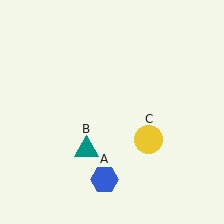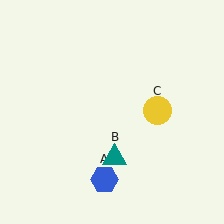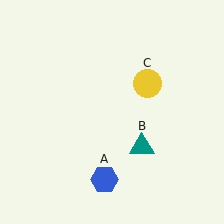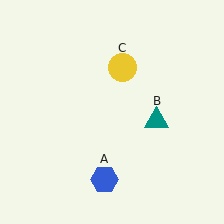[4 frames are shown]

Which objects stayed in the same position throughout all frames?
Blue hexagon (object A) remained stationary.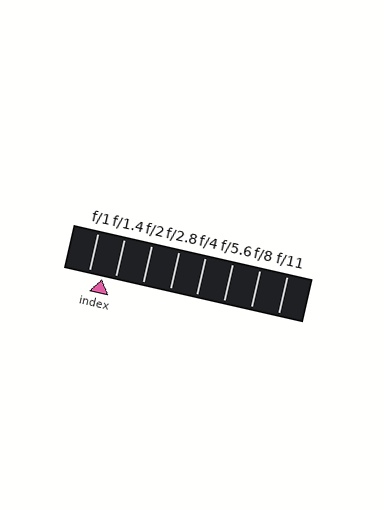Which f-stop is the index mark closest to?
The index mark is closest to f/1.4.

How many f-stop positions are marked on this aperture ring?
There are 8 f-stop positions marked.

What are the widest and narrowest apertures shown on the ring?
The widest aperture shown is f/1 and the narrowest is f/11.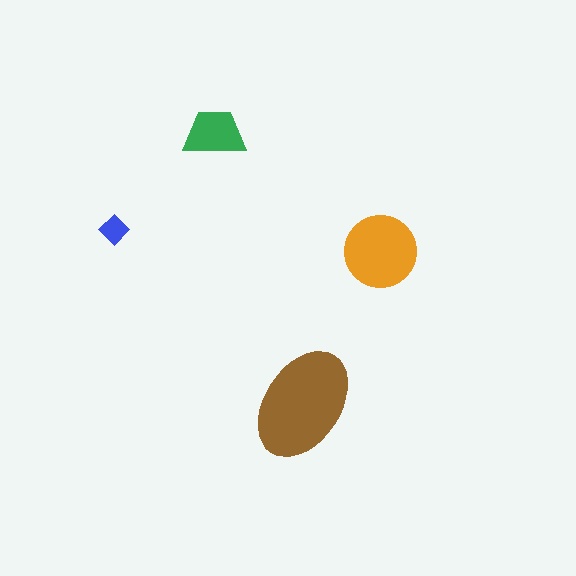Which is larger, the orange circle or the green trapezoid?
The orange circle.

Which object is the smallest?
The blue diamond.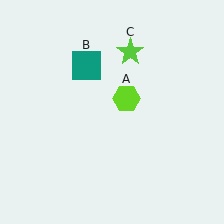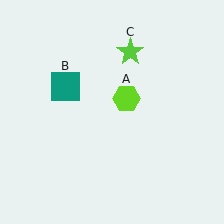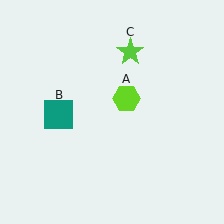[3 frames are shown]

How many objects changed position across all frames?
1 object changed position: teal square (object B).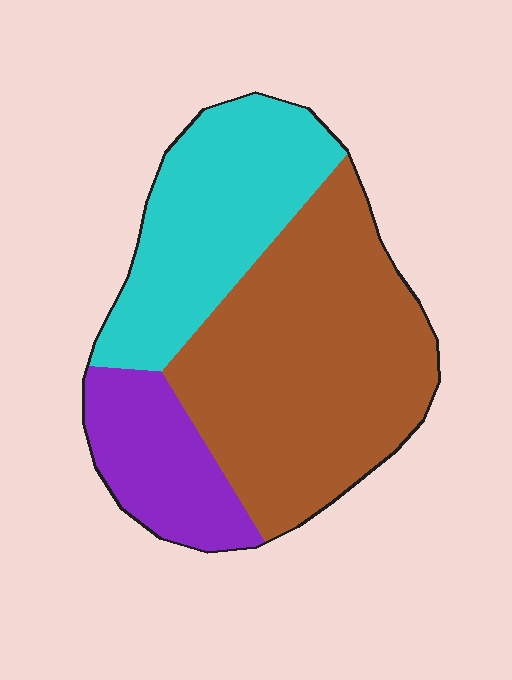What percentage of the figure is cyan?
Cyan covers around 30% of the figure.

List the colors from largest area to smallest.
From largest to smallest: brown, cyan, purple.